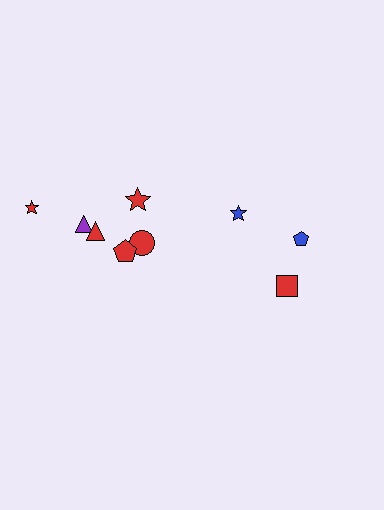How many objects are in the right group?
There are 3 objects.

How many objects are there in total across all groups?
There are 9 objects.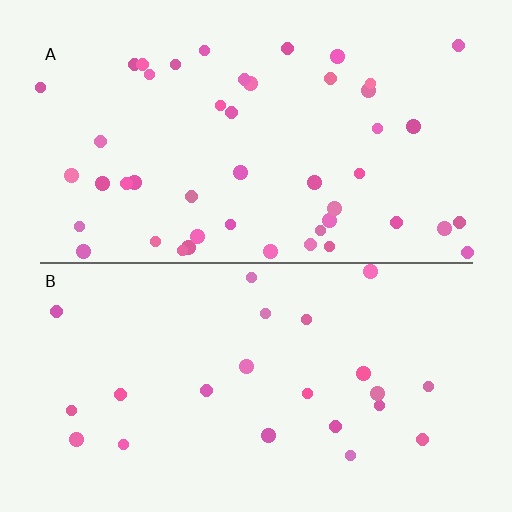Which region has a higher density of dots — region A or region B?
A (the top).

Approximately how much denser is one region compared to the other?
Approximately 2.1× — region A over region B.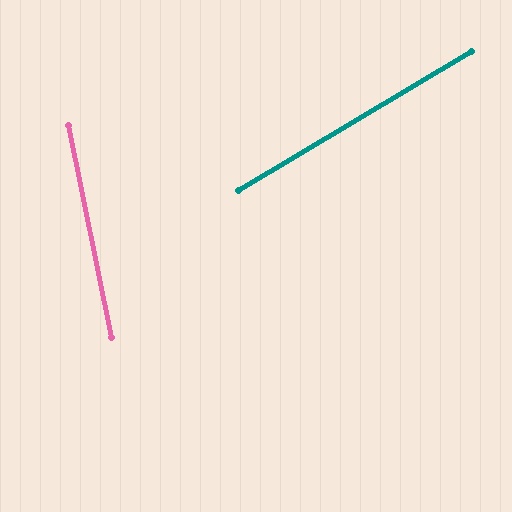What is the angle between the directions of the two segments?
Approximately 71 degrees.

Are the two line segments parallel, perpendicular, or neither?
Neither parallel nor perpendicular — they differ by about 71°.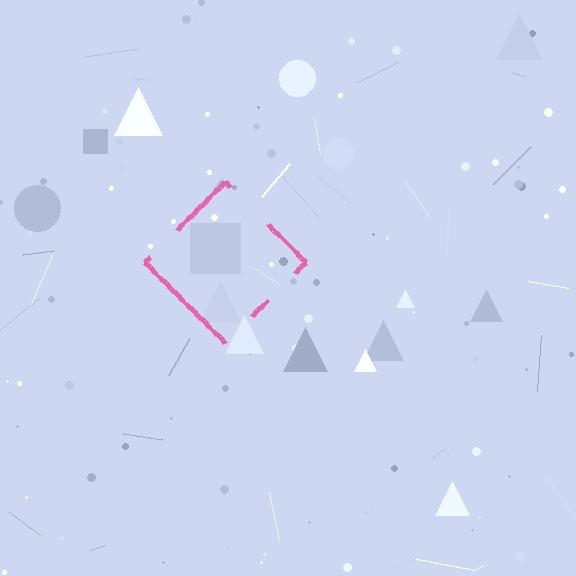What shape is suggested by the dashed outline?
The dashed outline suggests a diamond.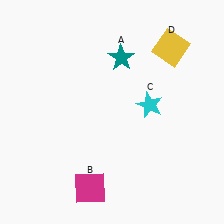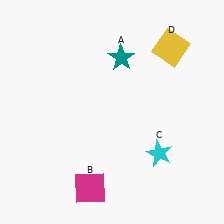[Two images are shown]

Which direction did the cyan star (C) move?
The cyan star (C) moved down.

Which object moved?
The cyan star (C) moved down.